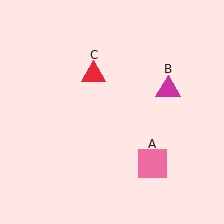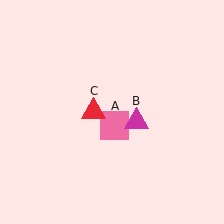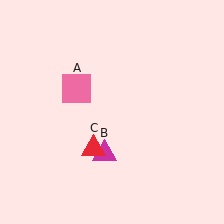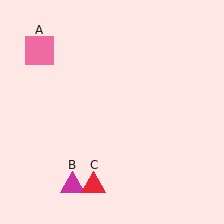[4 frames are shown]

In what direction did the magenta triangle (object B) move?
The magenta triangle (object B) moved down and to the left.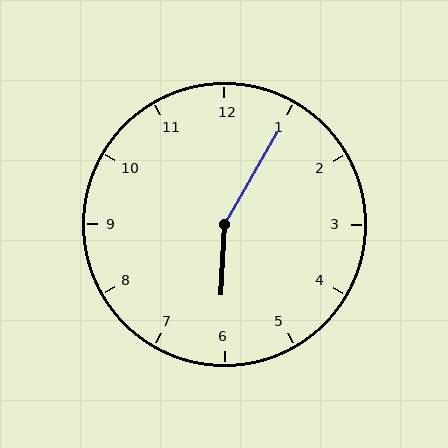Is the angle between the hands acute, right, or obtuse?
It is obtuse.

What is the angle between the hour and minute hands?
Approximately 152 degrees.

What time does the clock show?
6:05.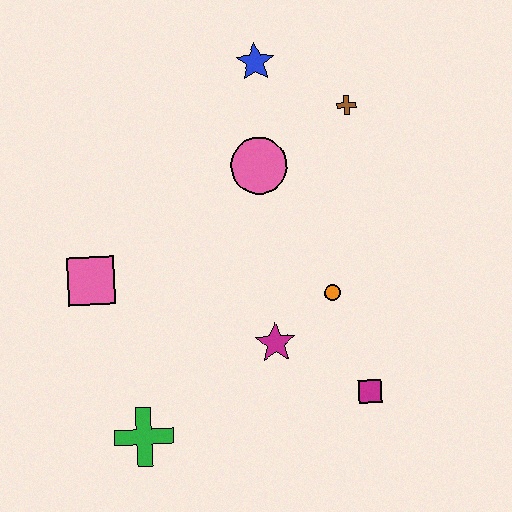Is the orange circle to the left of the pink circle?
No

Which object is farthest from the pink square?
The brown cross is farthest from the pink square.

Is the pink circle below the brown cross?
Yes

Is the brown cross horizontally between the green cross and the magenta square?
Yes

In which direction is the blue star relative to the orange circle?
The blue star is above the orange circle.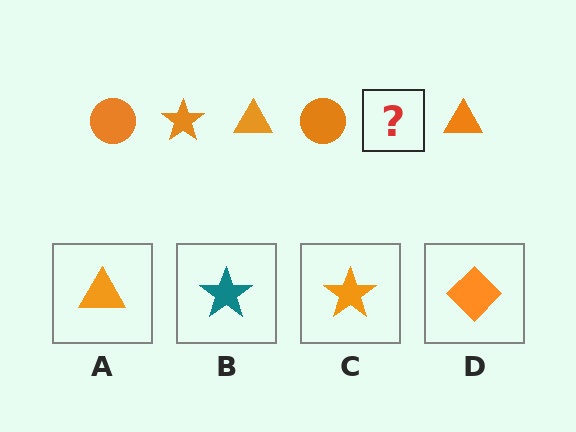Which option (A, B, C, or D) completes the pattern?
C.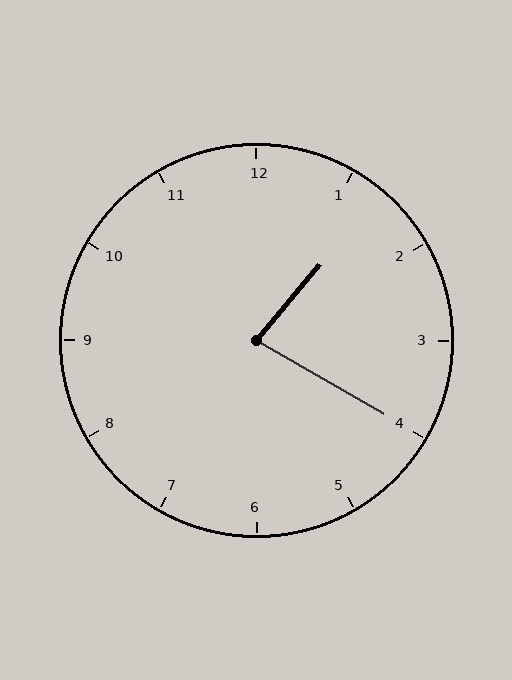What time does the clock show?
1:20.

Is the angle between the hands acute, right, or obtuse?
It is acute.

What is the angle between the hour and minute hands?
Approximately 80 degrees.